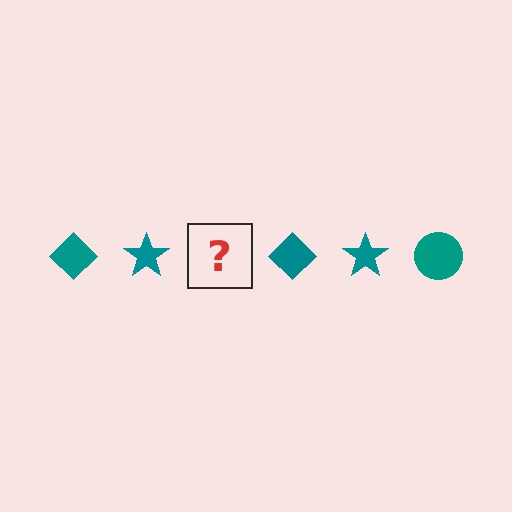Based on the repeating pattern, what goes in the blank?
The blank should be a teal circle.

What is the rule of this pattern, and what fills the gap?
The rule is that the pattern cycles through diamond, star, circle shapes in teal. The gap should be filled with a teal circle.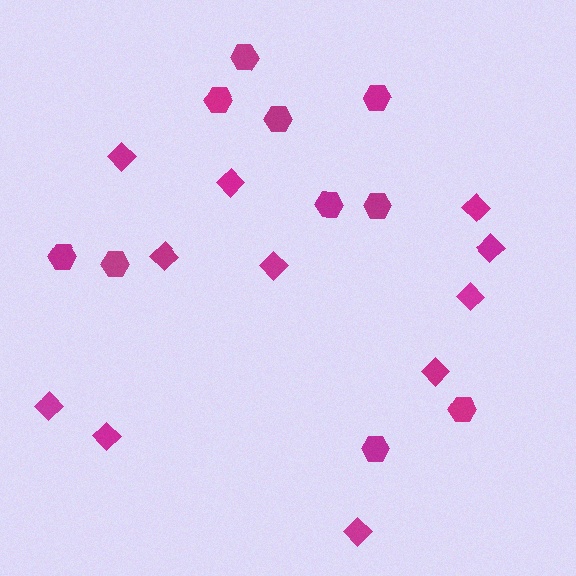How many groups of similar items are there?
There are 2 groups: one group of hexagons (10) and one group of diamonds (11).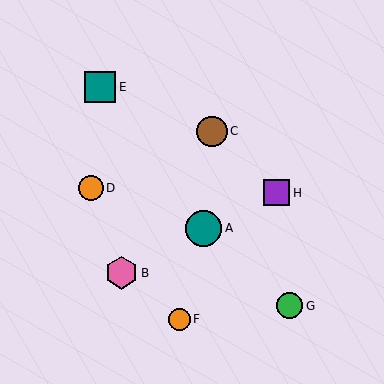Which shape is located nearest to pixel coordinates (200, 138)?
The brown circle (labeled C) at (212, 131) is nearest to that location.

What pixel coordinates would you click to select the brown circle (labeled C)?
Click at (212, 131) to select the brown circle C.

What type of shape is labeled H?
Shape H is a purple square.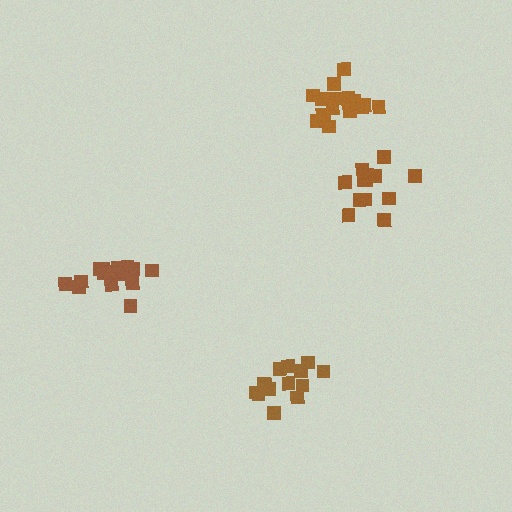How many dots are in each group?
Group 1: 15 dots, Group 2: 15 dots, Group 3: 13 dots, Group 4: 16 dots (59 total).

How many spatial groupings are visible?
There are 4 spatial groupings.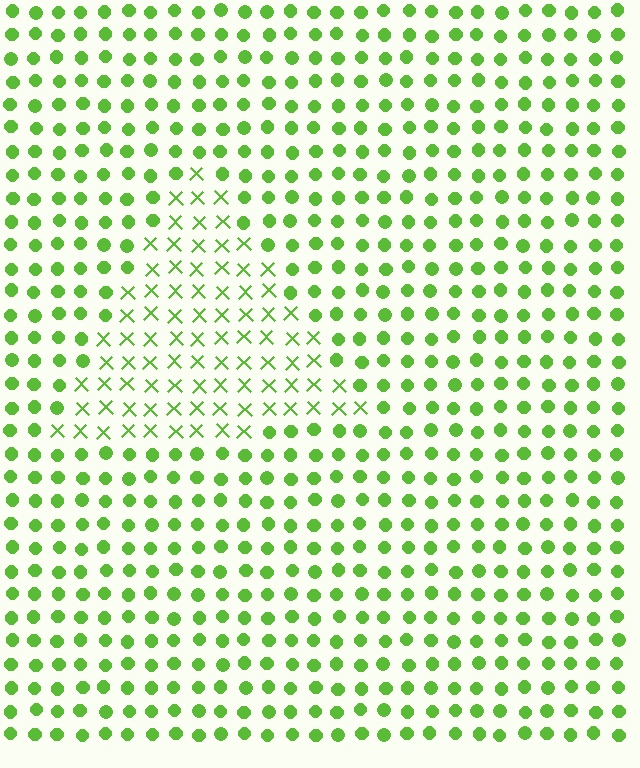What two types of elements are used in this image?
The image uses X marks inside the triangle region and circles outside it.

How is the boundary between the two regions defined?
The boundary is defined by a change in element shape: X marks inside vs. circles outside. All elements share the same color and spacing.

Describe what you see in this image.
The image is filled with small lime elements arranged in a uniform grid. A triangle-shaped region contains X marks, while the surrounding area contains circles. The boundary is defined purely by the change in element shape.